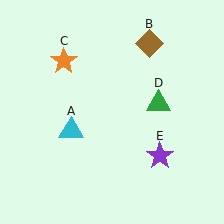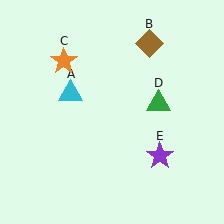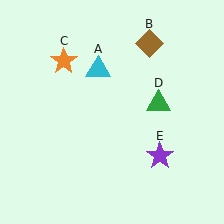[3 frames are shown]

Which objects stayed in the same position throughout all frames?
Brown diamond (object B) and orange star (object C) and green triangle (object D) and purple star (object E) remained stationary.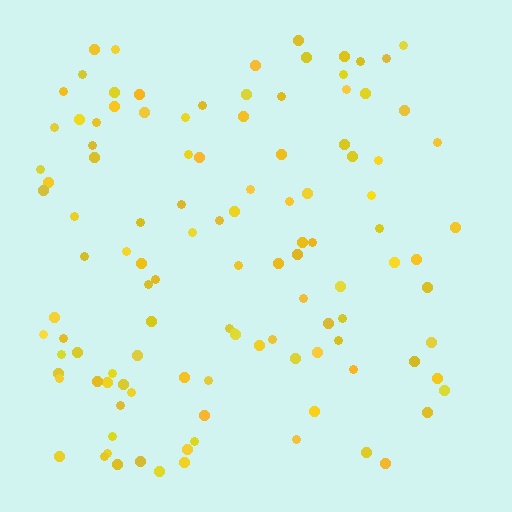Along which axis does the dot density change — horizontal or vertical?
Horizontal.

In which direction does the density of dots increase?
From right to left, with the left side densest.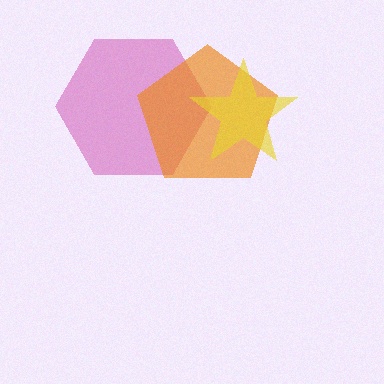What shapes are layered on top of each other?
The layered shapes are: a magenta hexagon, an orange pentagon, a yellow star.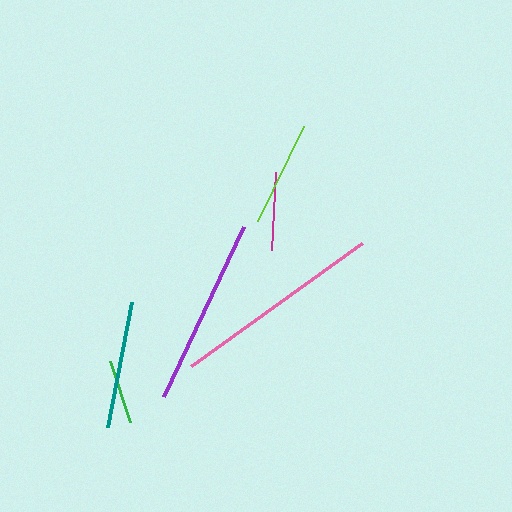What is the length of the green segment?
The green segment is approximately 64 pixels long.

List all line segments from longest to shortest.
From longest to shortest: pink, purple, teal, lime, magenta, green.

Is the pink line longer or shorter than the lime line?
The pink line is longer than the lime line.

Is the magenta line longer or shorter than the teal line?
The teal line is longer than the magenta line.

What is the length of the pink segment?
The pink segment is approximately 210 pixels long.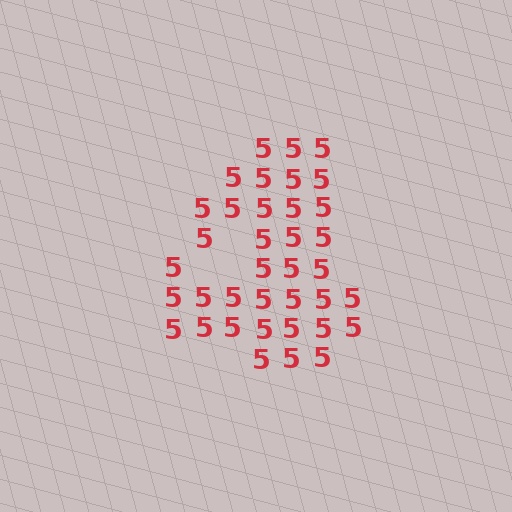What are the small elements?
The small elements are digit 5's.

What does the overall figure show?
The overall figure shows the digit 4.